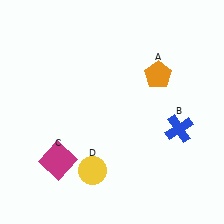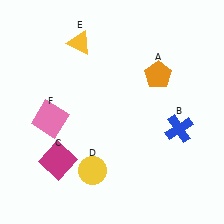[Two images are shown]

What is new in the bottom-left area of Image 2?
A pink square (F) was added in the bottom-left area of Image 2.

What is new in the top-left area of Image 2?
A yellow triangle (E) was added in the top-left area of Image 2.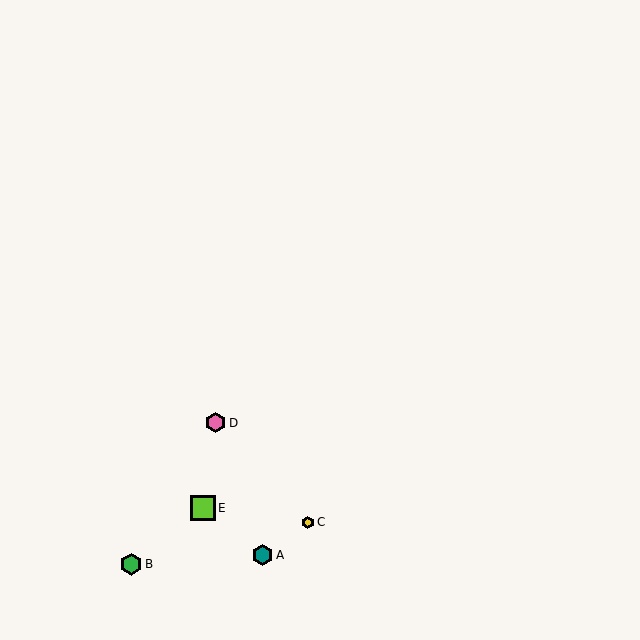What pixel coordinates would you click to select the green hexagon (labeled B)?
Click at (131, 564) to select the green hexagon B.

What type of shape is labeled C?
Shape C is a yellow hexagon.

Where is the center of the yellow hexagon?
The center of the yellow hexagon is at (308, 522).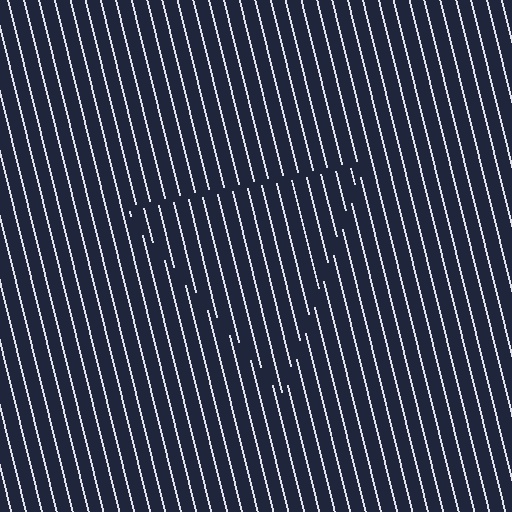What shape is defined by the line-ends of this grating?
An illusory triangle. The interior of the shape contains the same grating, shifted by half a period — the contour is defined by the phase discontinuity where line-ends from the inner and outer gratings abut.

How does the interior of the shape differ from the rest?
The interior of the shape contains the same grating, shifted by half a period — the contour is defined by the phase discontinuity where line-ends from the inner and outer gratings abut.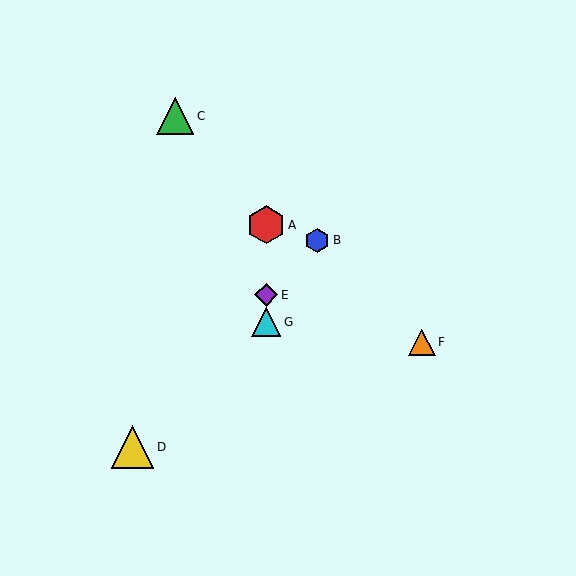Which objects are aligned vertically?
Objects A, E, G are aligned vertically.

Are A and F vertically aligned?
No, A is at x≈266 and F is at x≈422.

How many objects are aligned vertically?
3 objects (A, E, G) are aligned vertically.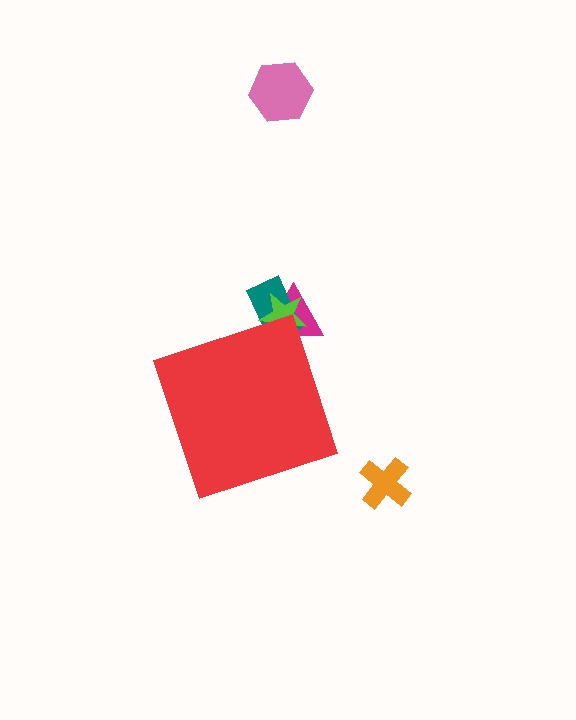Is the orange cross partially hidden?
No, the orange cross is fully visible.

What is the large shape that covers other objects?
A red diamond.